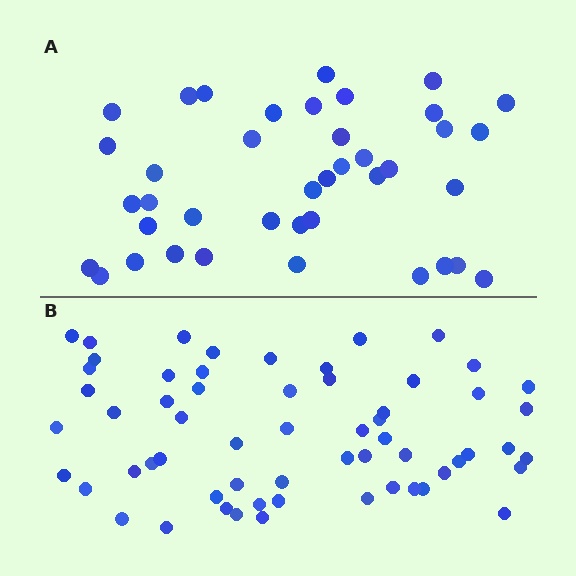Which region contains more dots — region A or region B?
Region B (the bottom region) has more dots.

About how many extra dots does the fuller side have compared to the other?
Region B has approximately 20 more dots than region A.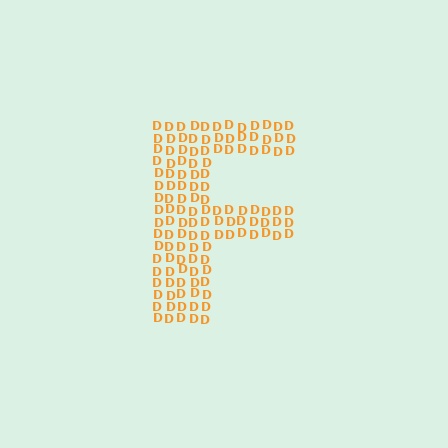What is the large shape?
The large shape is the letter F.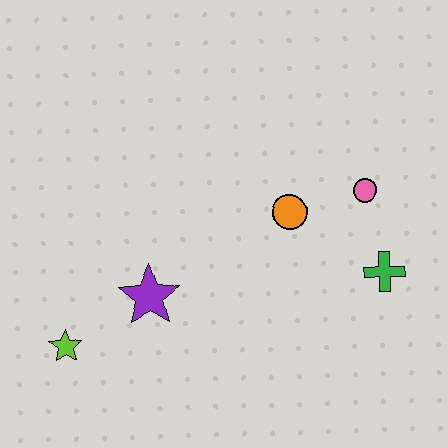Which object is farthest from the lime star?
The pink circle is farthest from the lime star.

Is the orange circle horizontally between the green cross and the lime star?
Yes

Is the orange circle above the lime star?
Yes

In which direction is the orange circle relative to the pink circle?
The orange circle is to the left of the pink circle.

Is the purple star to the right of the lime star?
Yes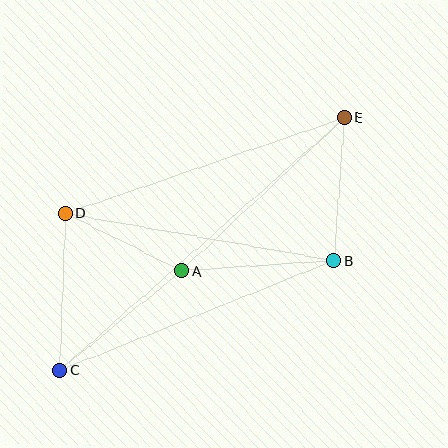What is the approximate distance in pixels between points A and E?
The distance between A and E is approximately 223 pixels.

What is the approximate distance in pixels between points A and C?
The distance between A and C is approximately 157 pixels.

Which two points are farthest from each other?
Points C and E are farthest from each other.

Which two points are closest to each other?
Points A and D are closest to each other.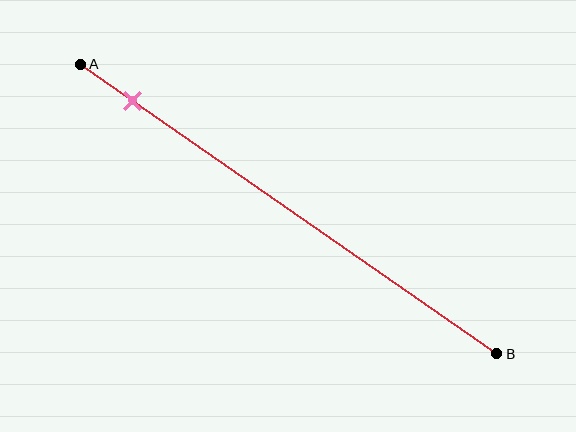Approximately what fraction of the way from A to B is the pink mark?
The pink mark is approximately 15% of the way from A to B.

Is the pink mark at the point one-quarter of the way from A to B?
No, the mark is at about 15% from A, not at the 25% one-quarter point.